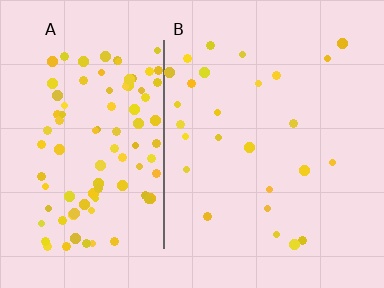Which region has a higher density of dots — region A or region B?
A (the left).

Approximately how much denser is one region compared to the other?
Approximately 3.9× — region A over region B.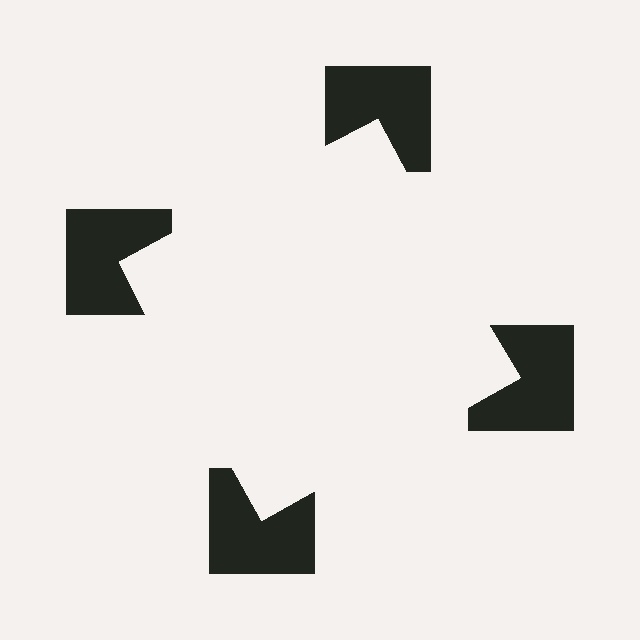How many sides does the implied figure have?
4 sides.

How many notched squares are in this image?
There are 4 — one at each vertex of the illusory square.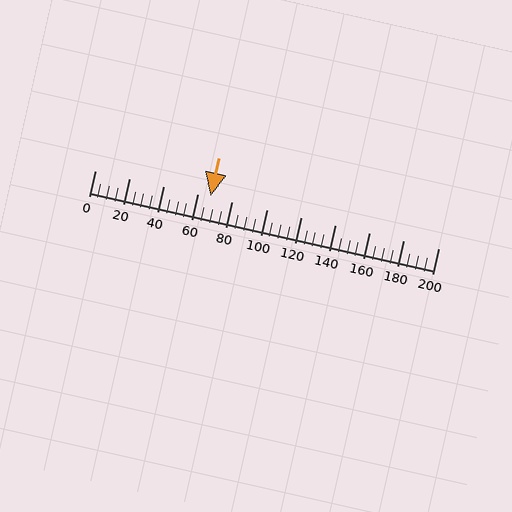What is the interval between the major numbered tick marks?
The major tick marks are spaced 20 units apart.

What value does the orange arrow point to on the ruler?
The orange arrow points to approximately 68.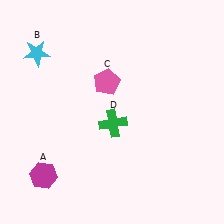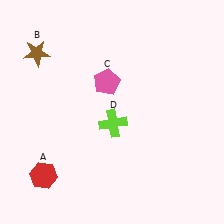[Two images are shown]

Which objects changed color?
A changed from magenta to red. B changed from cyan to brown. D changed from green to lime.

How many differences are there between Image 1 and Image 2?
There are 3 differences between the two images.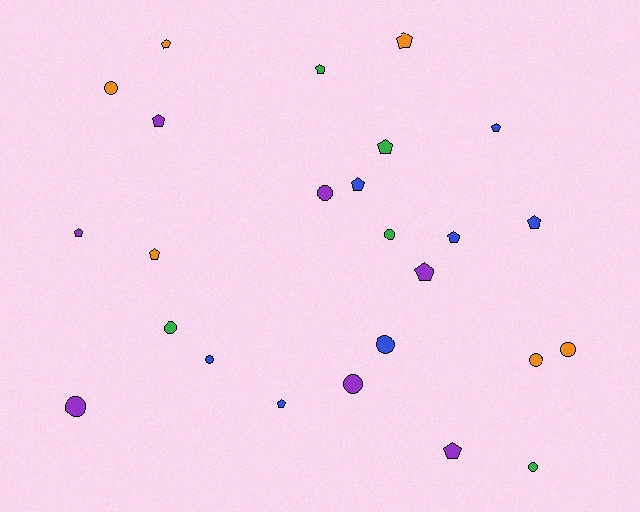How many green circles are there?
There are 3 green circles.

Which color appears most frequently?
Blue, with 7 objects.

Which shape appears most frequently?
Pentagon, with 14 objects.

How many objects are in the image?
There are 25 objects.